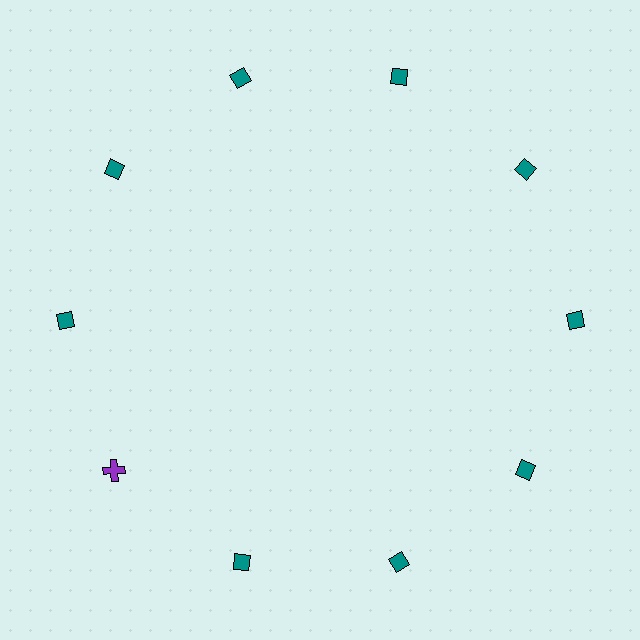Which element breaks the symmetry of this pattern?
The purple cross at roughly the 8 o'clock position breaks the symmetry. All other shapes are teal diamonds.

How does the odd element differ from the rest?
It differs in both color (purple instead of teal) and shape (cross instead of diamond).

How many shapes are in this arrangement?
There are 10 shapes arranged in a ring pattern.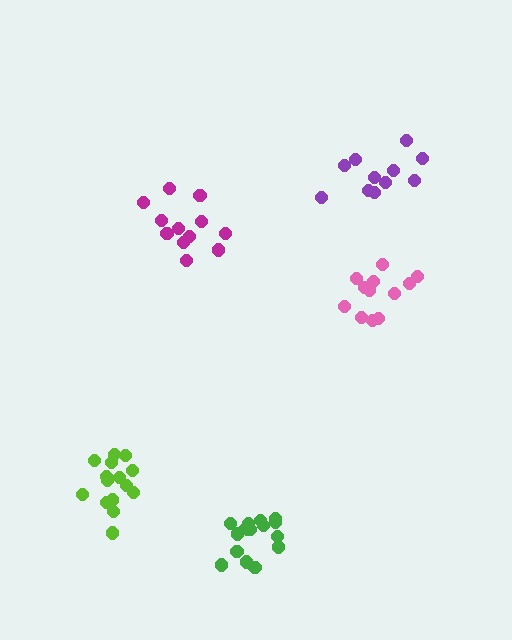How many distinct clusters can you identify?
There are 5 distinct clusters.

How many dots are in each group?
Group 1: 12 dots, Group 2: 11 dots, Group 3: 13 dots, Group 4: 15 dots, Group 5: 16 dots (67 total).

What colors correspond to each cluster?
The clusters are colored: magenta, purple, pink, lime, green.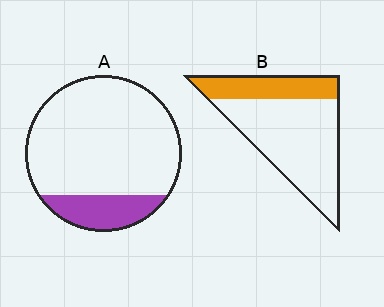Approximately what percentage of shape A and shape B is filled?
A is approximately 20% and B is approximately 30%.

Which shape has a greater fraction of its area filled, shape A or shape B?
Shape B.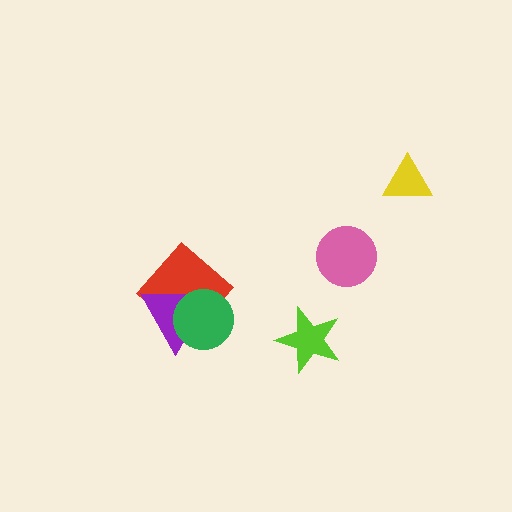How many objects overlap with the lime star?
0 objects overlap with the lime star.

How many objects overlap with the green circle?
2 objects overlap with the green circle.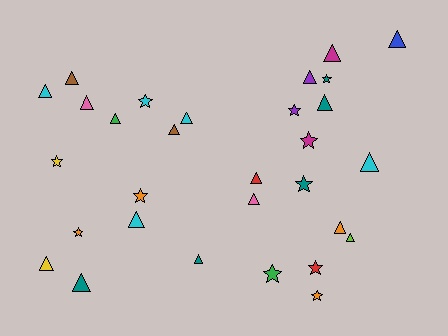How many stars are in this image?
There are 11 stars.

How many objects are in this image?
There are 30 objects.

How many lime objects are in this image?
There is 1 lime object.